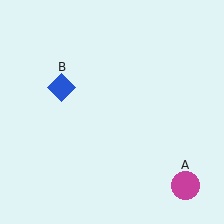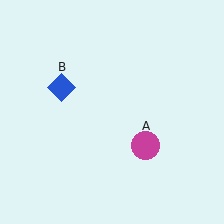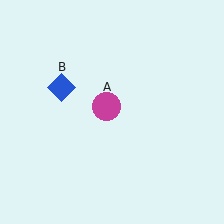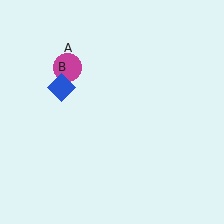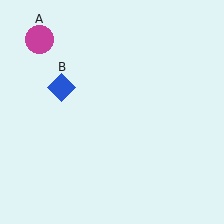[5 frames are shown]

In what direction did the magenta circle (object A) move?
The magenta circle (object A) moved up and to the left.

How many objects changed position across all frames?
1 object changed position: magenta circle (object A).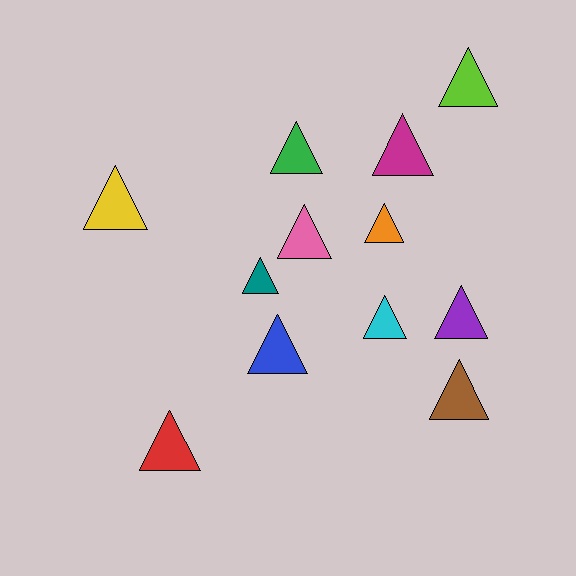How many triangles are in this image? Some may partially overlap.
There are 12 triangles.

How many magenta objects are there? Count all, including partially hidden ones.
There is 1 magenta object.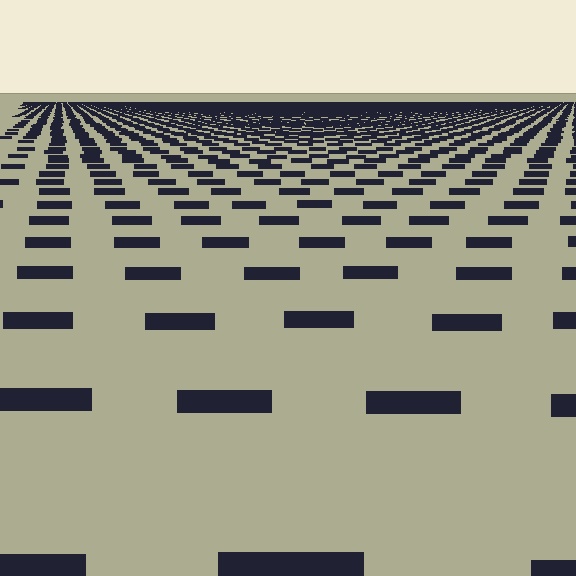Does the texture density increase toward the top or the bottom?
Density increases toward the top.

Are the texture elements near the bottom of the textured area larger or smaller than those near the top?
Larger. Near the bottom, elements are closer to the viewer and appear at a bigger on-screen size.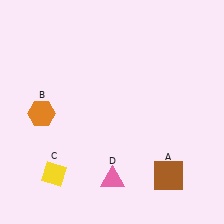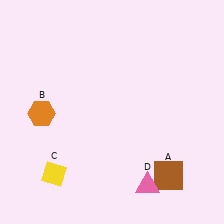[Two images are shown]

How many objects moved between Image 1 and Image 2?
1 object moved between the two images.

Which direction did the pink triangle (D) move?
The pink triangle (D) moved right.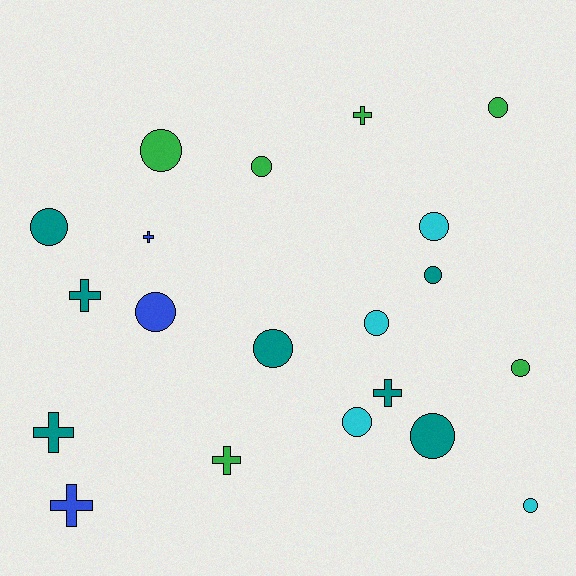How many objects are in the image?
There are 20 objects.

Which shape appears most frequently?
Circle, with 13 objects.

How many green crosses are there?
There are 2 green crosses.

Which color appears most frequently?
Teal, with 7 objects.